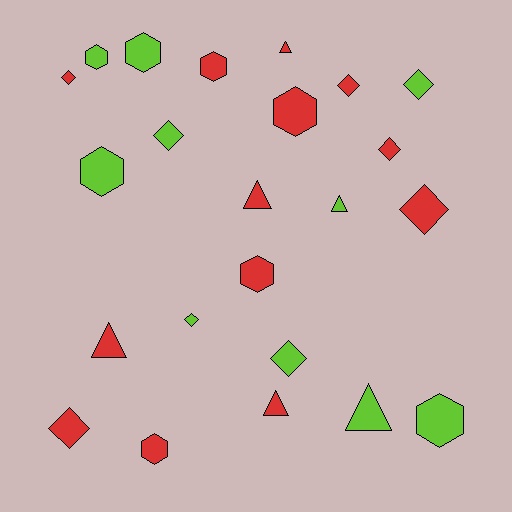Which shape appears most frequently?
Diamond, with 9 objects.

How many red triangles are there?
There are 4 red triangles.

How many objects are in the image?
There are 23 objects.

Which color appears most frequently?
Red, with 13 objects.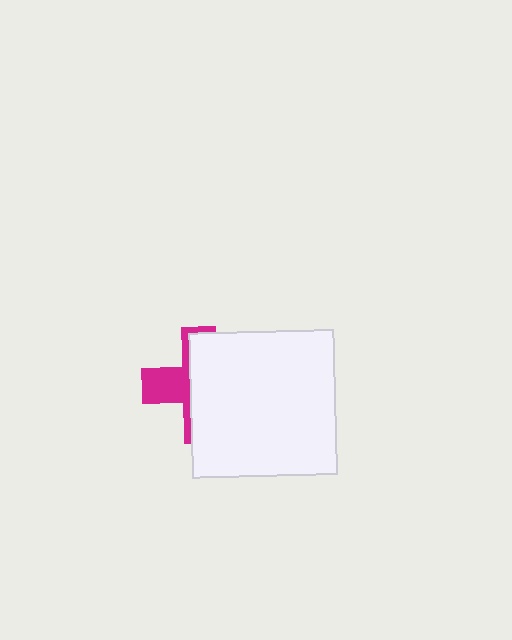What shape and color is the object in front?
The object in front is a white square.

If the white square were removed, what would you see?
You would see the complete magenta cross.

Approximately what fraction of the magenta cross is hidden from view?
Roughly 66% of the magenta cross is hidden behind the white square.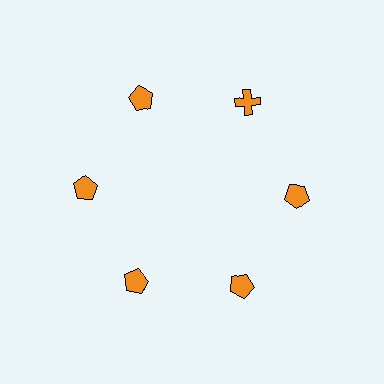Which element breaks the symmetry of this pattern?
The orange cross at roughly the 1 o'clock position breaks the symmetry. All other shapes are orange pentagons.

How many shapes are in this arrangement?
There are 6 shapes arranged in a ring pattern.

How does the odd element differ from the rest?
It has a different shape: cross instead of pentagon.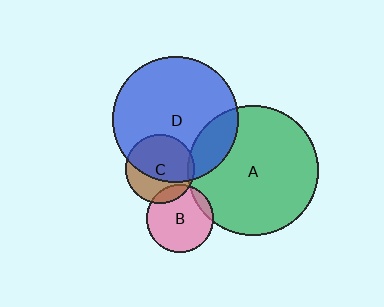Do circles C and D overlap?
Yes.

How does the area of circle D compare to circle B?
Approximately 3.5 times.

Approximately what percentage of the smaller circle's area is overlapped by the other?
Approximately 65%.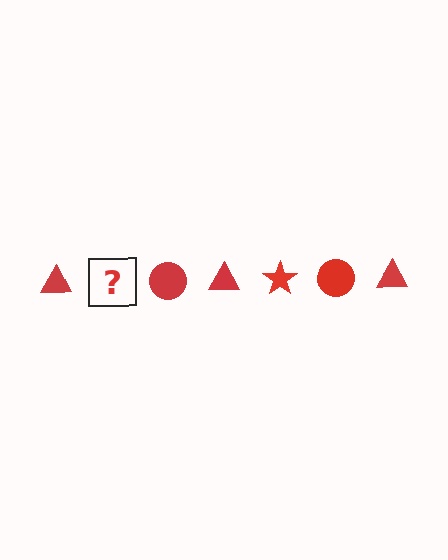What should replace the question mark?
The question mark should be replaced with a red star.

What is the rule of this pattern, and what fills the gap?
The rule is that the pattern cycles through triangle, star, circle shapes in red. The gap should be filled with a red star.